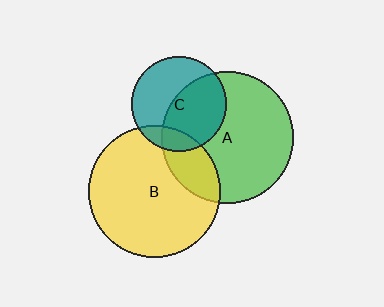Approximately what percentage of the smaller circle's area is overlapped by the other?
Approximately 50%.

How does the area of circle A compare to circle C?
Approximately 1.9 times.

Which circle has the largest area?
Circle A (green).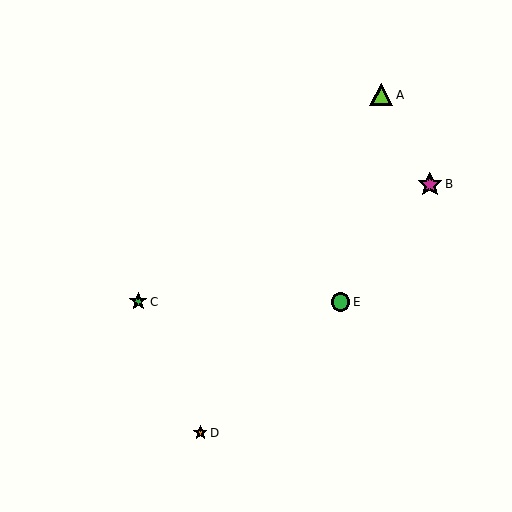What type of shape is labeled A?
Shape A is a lime triangle.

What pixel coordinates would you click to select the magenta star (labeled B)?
Click at (430, 184) to select the magenta star B.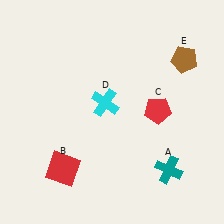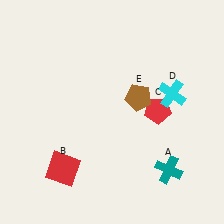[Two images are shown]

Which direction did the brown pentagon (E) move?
The brown pentagon (E) moved left.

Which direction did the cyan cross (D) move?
The cyan cross (D) moved right.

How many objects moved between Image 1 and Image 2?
2 objects moved between the two images.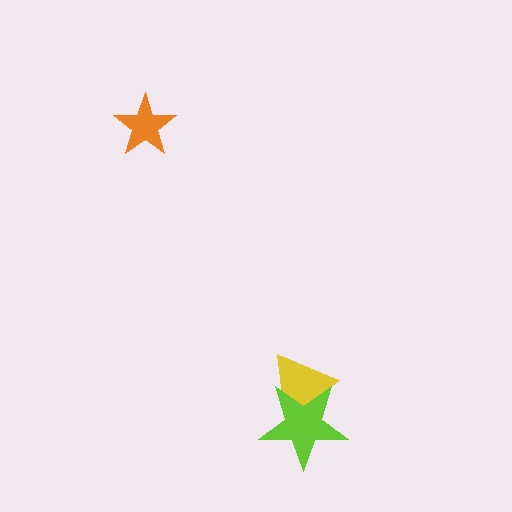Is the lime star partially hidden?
No, no other shape covers it.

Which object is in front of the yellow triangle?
The lime star is in front of the yellow triangle.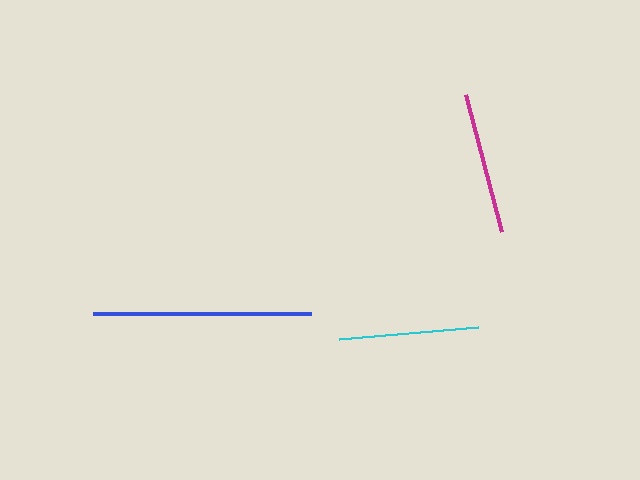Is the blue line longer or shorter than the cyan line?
The blue line is longer than the cyan line.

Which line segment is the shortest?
The cyan line is the shortest at approximately 140 pixels.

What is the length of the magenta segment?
The magenta segment is approximately 142 pixels long.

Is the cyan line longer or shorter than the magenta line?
The magenta line is longer than the cyan line.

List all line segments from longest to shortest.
From longest to shortest: blue, magenta, cyan.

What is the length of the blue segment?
The blue segment is approximately 218 pixels long.